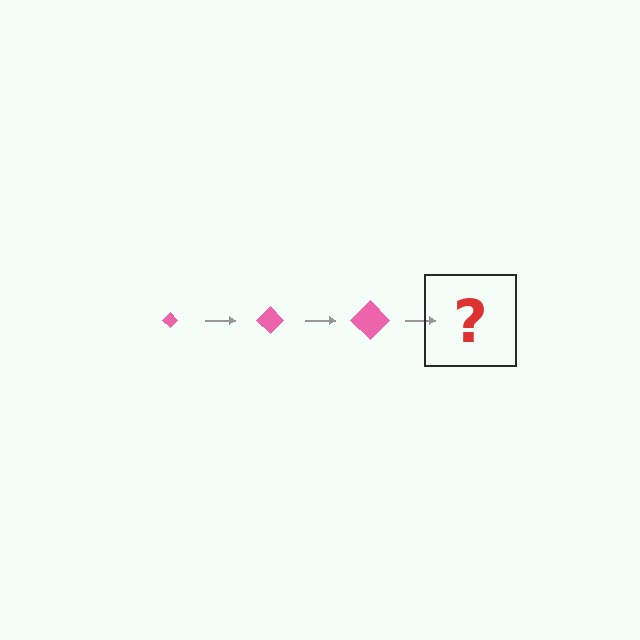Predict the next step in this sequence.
The next step is a pink diamond, larger than the previous one.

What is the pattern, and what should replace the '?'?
The pattern is that the diamond gets progressively larger each step. The '?' should be a pink diamond, larger than the previous one.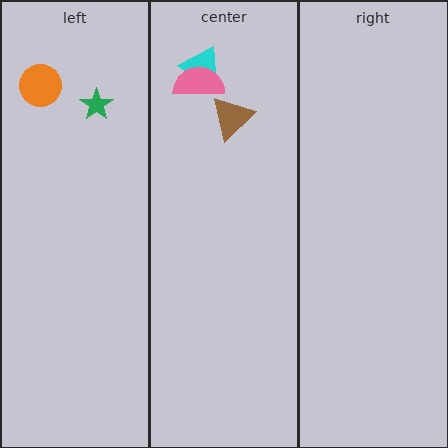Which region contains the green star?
The left region.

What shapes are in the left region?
The orange circle, the green star.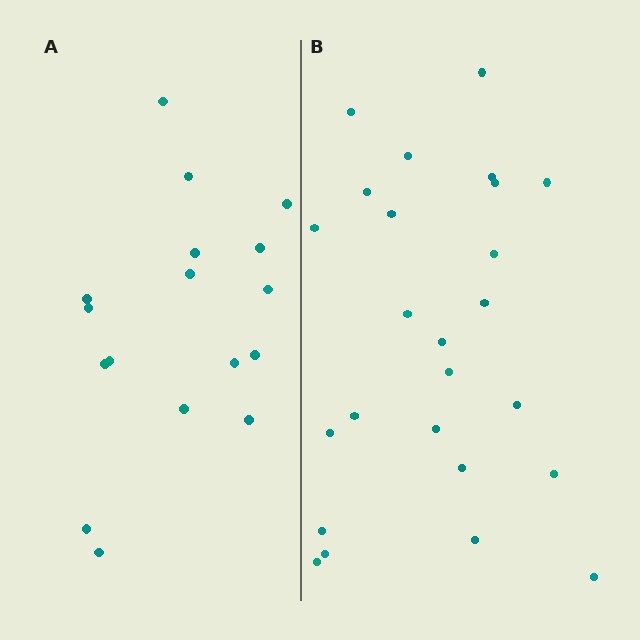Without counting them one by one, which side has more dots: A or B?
Region B (the right region) has more dots.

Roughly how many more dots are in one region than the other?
Region B has roughly 8 or so more dots than region A.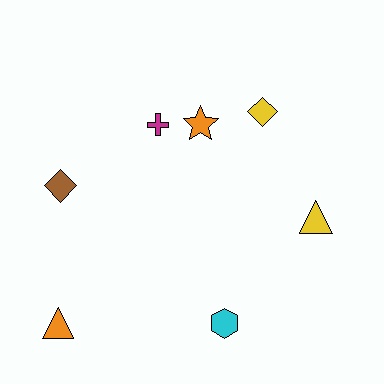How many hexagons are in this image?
There is 1 hexagon.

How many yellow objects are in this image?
There are 2 yellow objects.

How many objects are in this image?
There are 7 objects.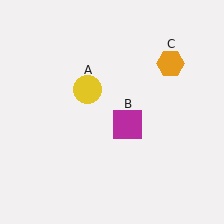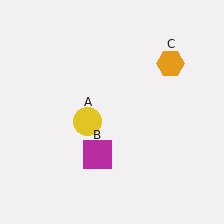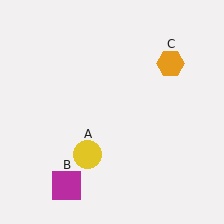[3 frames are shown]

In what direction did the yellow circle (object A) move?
The yellow circle (object A) moved down.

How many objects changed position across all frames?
2 objects changed position: yellow circle (object A), magenta square (object B).